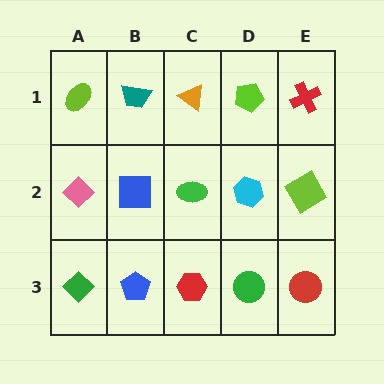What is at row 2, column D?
A cyan hexagon.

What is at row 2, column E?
A lime diamond.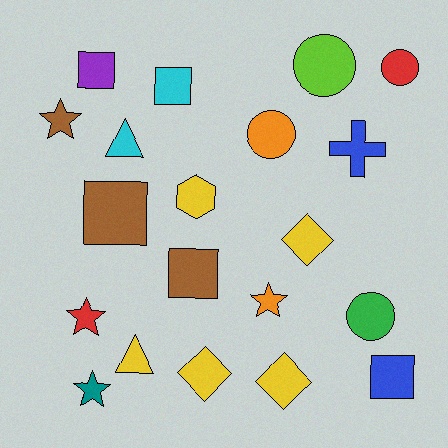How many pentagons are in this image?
There are no pentagons.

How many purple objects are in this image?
There is 1 purple object.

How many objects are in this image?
There are 20 objects.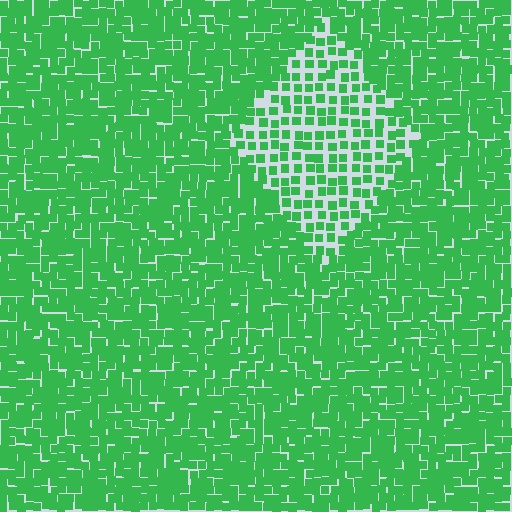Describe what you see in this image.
The image contains small green elements arranged at two different densities. A diamond-shaped region is visible where the elements are less densely packed than the surrounding area.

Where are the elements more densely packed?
The elements are more densely packed outside the diamond boundary.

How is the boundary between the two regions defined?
The boundary is defined by a change in element density (approximately 2.0x ratio). All elements are the same color, size, and shape.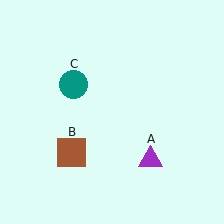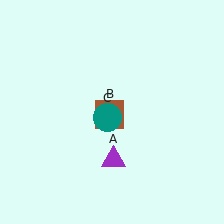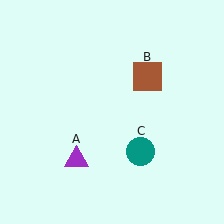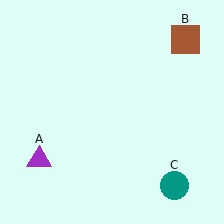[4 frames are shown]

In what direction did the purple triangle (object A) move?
The purple triangle (object A) moved left.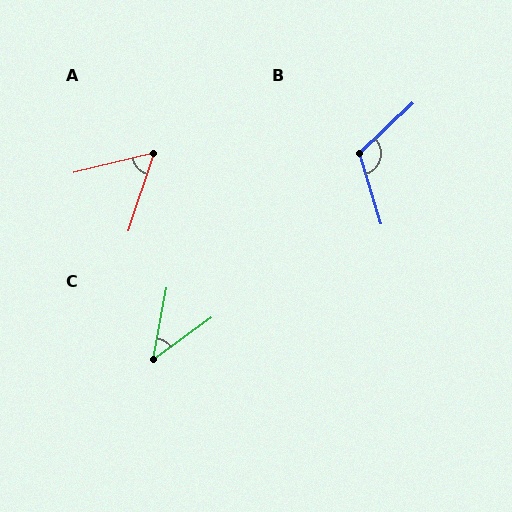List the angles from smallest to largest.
C (43°), A (58°), B (116°).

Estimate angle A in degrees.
Approximately 58 degrees.